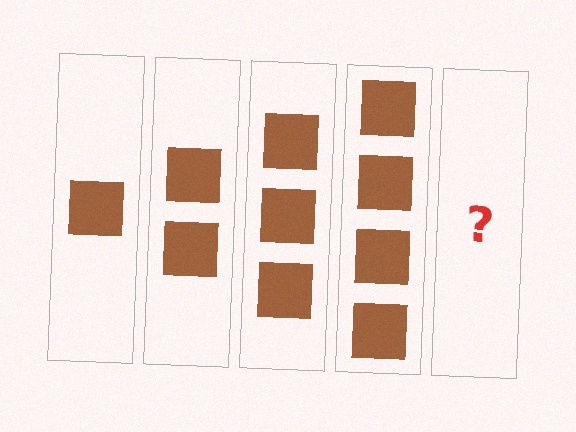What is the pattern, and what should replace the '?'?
The pattern is that each step adds one more square. The '?' should be 5 squares.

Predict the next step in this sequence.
The next step is 5 squares.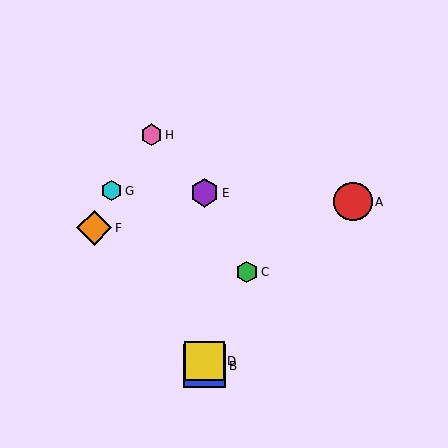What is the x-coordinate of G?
Object G is at x≈111.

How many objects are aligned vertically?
3 objects (B, D, E) are aligned vertically.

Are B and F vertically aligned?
No, B is at x≈205 and F is at x≈94.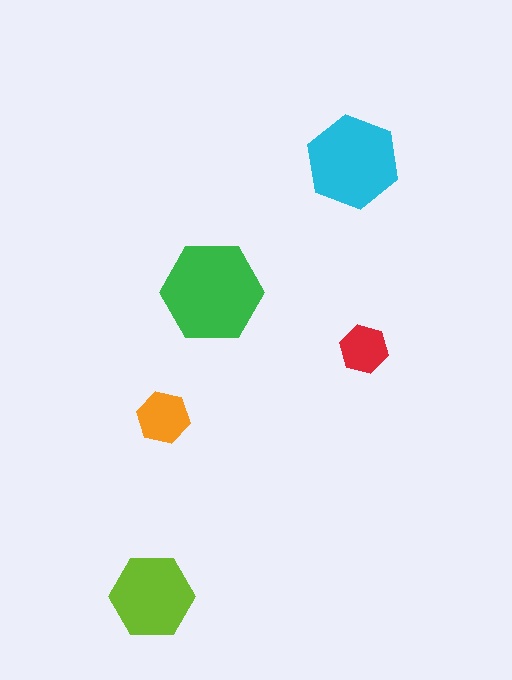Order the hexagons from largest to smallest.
the green one, the cyan one, the lime one, the orange one, the red one.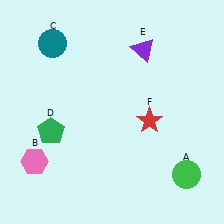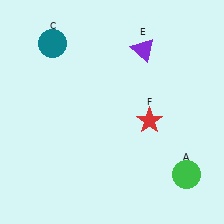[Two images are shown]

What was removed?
The green pentagon (D), the pink hexagon (B) were removed in Image 2.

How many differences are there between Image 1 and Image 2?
There are 2 differences between the two images.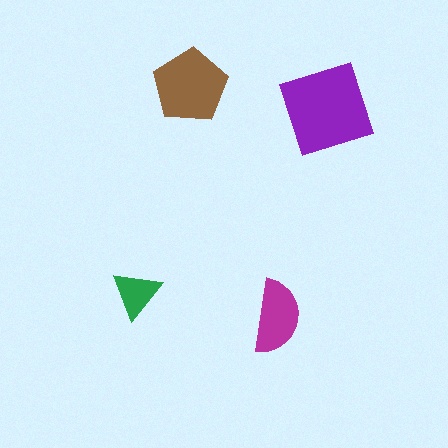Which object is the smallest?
The green triangle.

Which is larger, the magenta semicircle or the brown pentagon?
The brown pentagon.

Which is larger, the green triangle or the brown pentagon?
The brown pentagon.